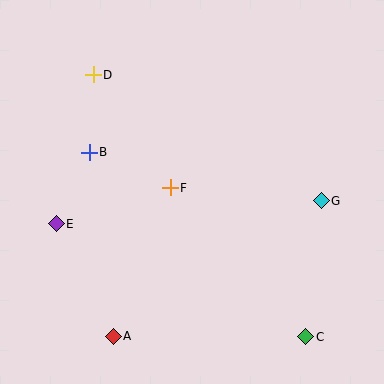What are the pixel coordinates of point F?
Point F is at (170, 188).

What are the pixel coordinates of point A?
Point A is at (113, 336).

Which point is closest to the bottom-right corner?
Point C is closest to the bottom-right corner.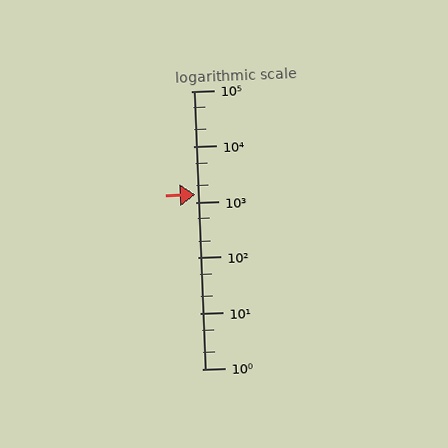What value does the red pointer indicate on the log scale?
The pointer indicates approximately 1400.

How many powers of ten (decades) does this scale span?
The scale spans 5 decades, from 1 to 100000.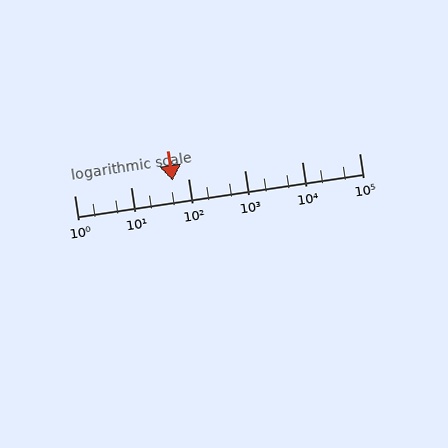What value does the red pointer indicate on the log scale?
The pointer indicates approximately 54.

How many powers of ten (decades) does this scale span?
The scale spans 5 decades, from 1 to 100000.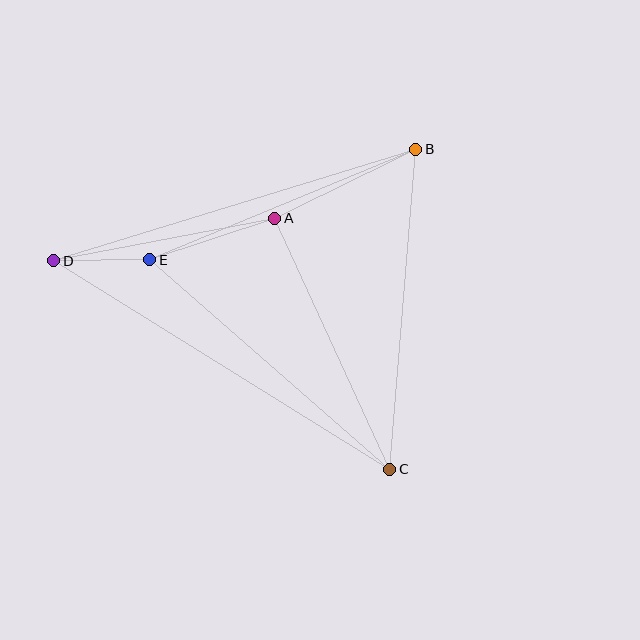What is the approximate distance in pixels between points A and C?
The distance between A and C is approximately 276 pixels.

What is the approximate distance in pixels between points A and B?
The distance between A and B is approximately 157 pixels.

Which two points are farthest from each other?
Points C and D are farthest from each other.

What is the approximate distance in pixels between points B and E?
The distance between B and E is approximately 288 pixels.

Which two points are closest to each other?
Points D and E are closest to each other.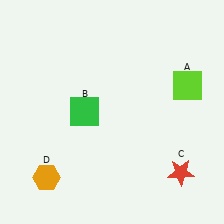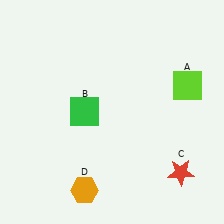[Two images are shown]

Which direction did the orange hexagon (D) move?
The orange hexagon (D) moved right.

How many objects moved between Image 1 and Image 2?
1 object moved between the two images.